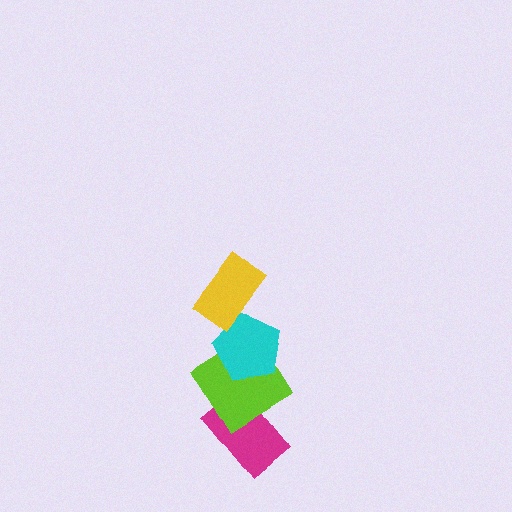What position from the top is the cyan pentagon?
The cyan pentagon is 2nd from the top.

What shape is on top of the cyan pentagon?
The yellow rectangle is on top of the cyan pentagon.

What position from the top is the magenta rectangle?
The magenta rectangle is 4th from the top.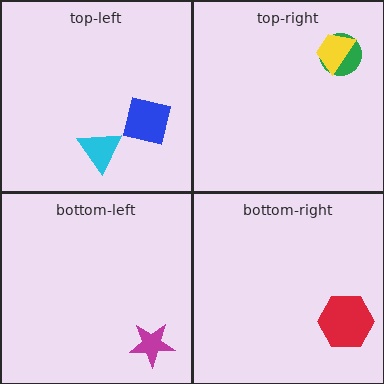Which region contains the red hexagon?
The bottom-right region.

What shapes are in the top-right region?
The green circle, the yellow trapezoid.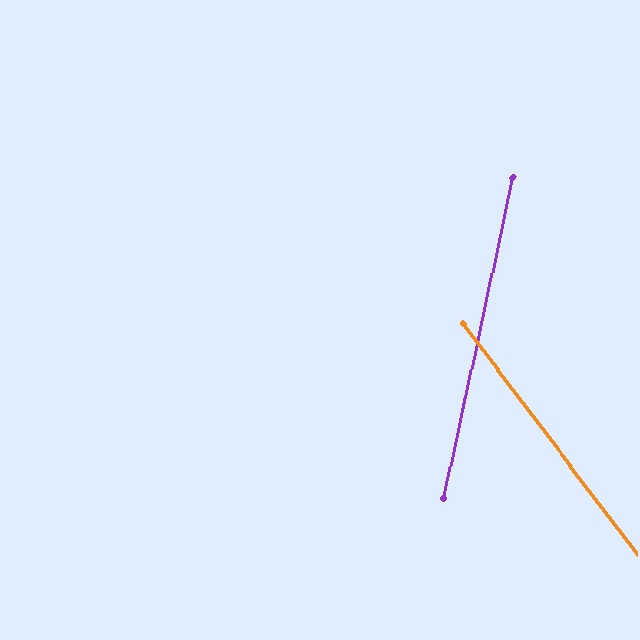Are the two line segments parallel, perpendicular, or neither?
Neither parallel nor perpendicular — they differ by about 49°.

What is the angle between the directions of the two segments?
Approximately 49 degrees.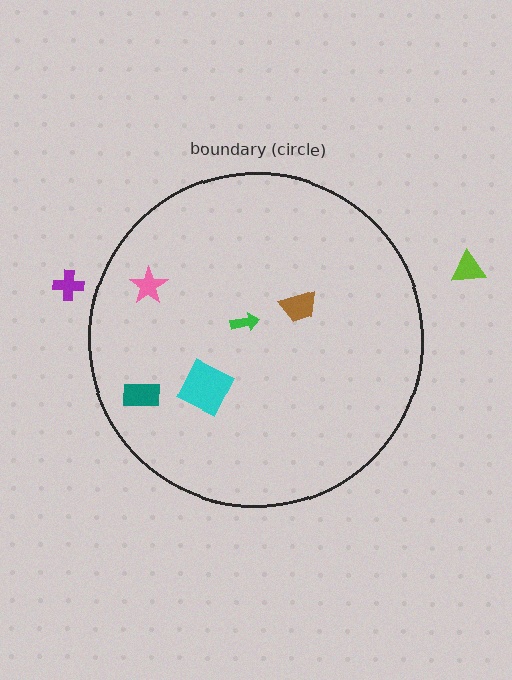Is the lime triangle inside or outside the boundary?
Outside.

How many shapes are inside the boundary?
5 inside, 2 outside.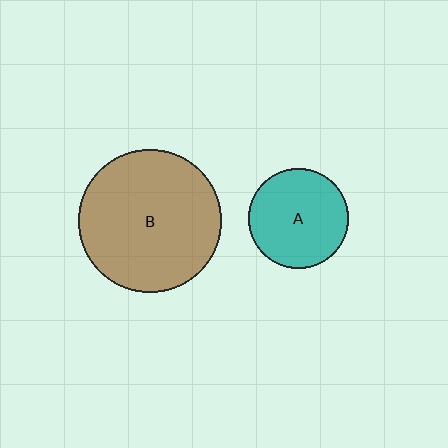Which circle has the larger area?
Circle B (brown).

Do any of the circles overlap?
No, none of the circles overlap.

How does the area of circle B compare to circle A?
Approximately 2.1 times.